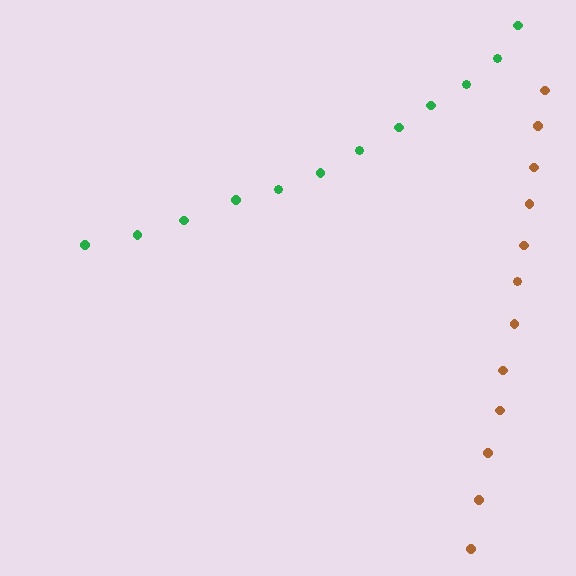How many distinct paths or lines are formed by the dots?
There are 2 distinct paths.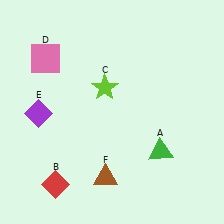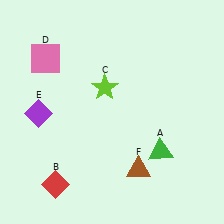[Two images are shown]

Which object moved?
The brown triangle (F) moved right.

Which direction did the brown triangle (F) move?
The brown triangle (F) moved right.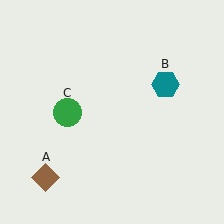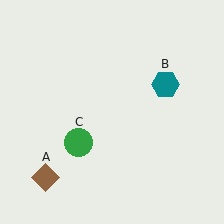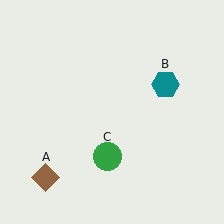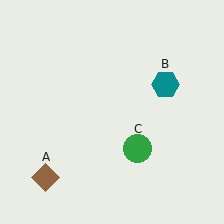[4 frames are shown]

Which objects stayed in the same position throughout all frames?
Brown diamond (object A) and teal hexagon (object B) remained stationary.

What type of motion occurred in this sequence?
The green circle (object C) rotated counterclockwise around the center of the scene.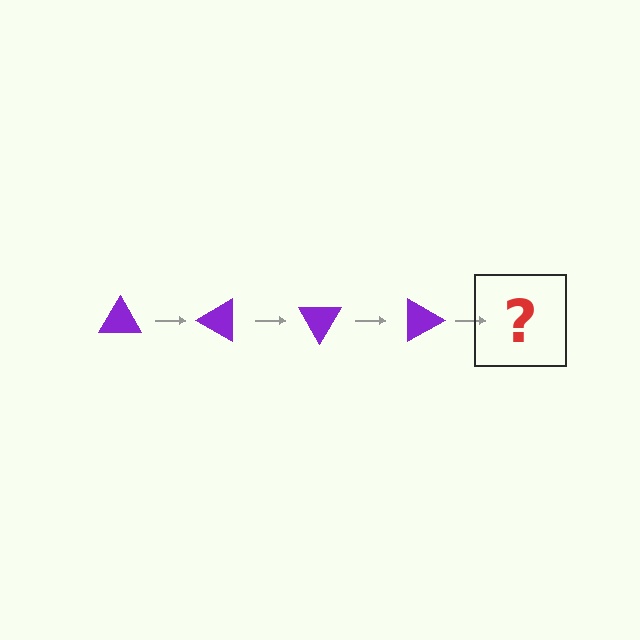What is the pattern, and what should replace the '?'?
The pattern is that the triangle rotates 30 degrees each step. The '?' should be a purple triangle rotated 120 degrees.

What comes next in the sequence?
The next element should be a purple triangle rotated 120 degrees.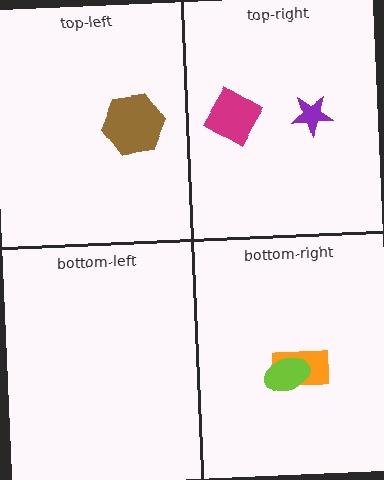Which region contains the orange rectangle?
The bottom-right region.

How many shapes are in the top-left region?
1.